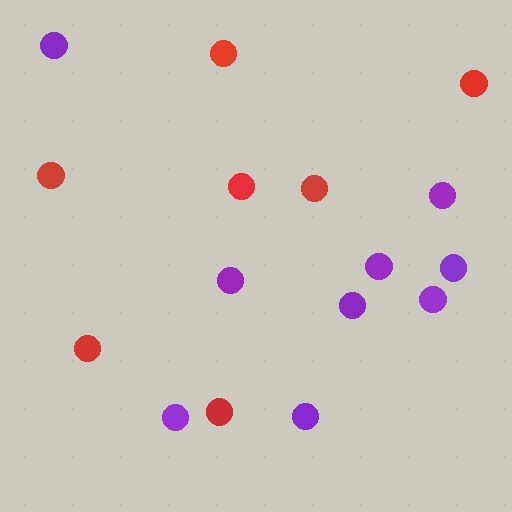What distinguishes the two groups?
There are 2 groups: one group of purple circles (9) and one group of red circles (7).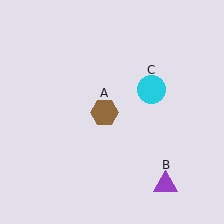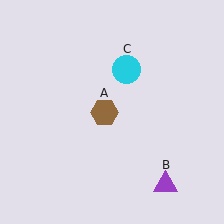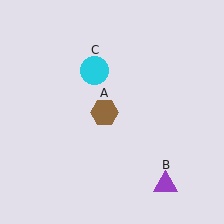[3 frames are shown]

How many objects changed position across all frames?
1 object changed position: cyan circle (object C).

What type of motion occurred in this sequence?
The cyan circle (object C) rotated counterclockwise around the center of the scene.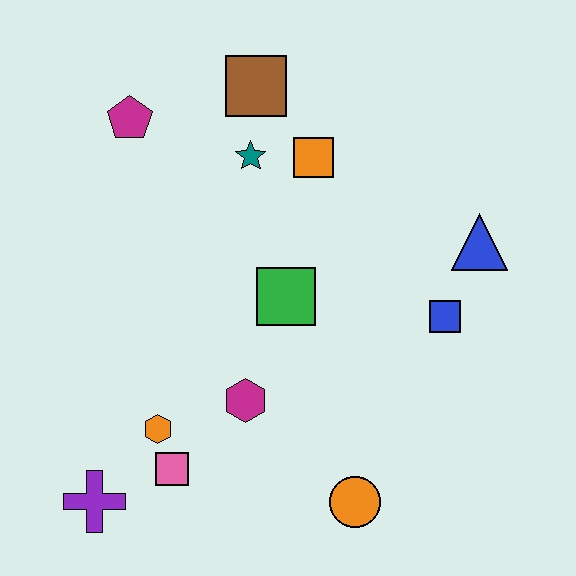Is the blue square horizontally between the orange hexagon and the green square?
No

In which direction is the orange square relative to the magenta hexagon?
The orange square is above the magenta hexagon.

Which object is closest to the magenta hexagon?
The orange hexagon is closest to the magenta hexagon.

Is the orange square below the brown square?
Yes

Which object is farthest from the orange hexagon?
The blue triangle is farthest from the orange hexagon.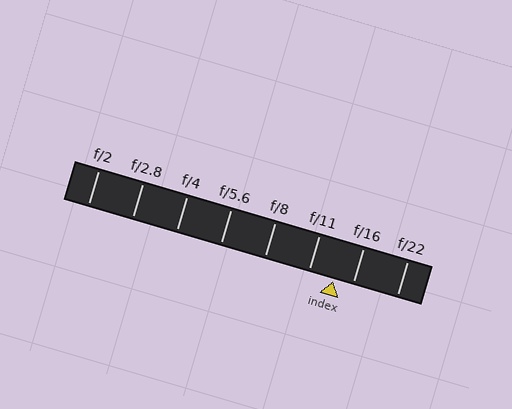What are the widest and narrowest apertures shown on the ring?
The widest aperture shown is f/2 and the narrowest is f/22.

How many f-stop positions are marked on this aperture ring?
There are 8 f-stop positions marked.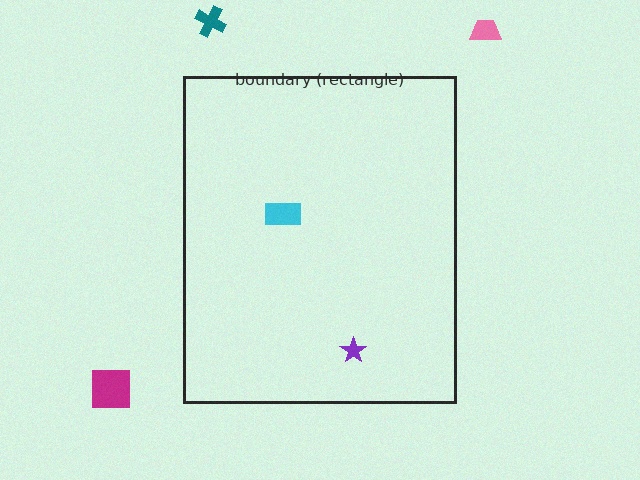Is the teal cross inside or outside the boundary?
Outside.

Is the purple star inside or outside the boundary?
Inside.